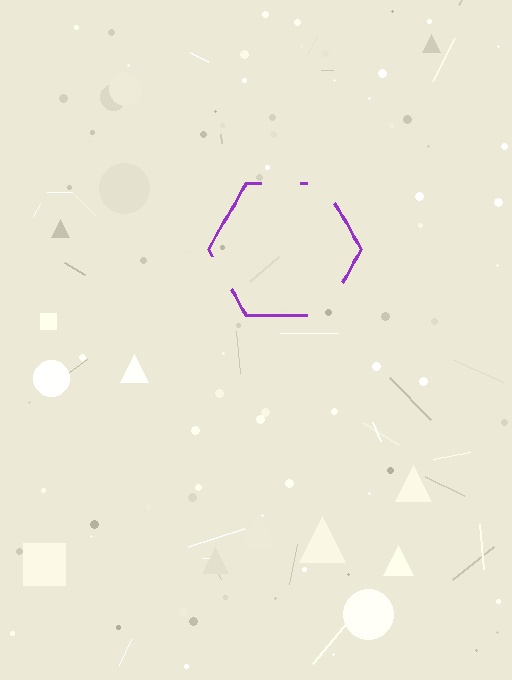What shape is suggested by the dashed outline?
The dashed outline suggests a hexagon.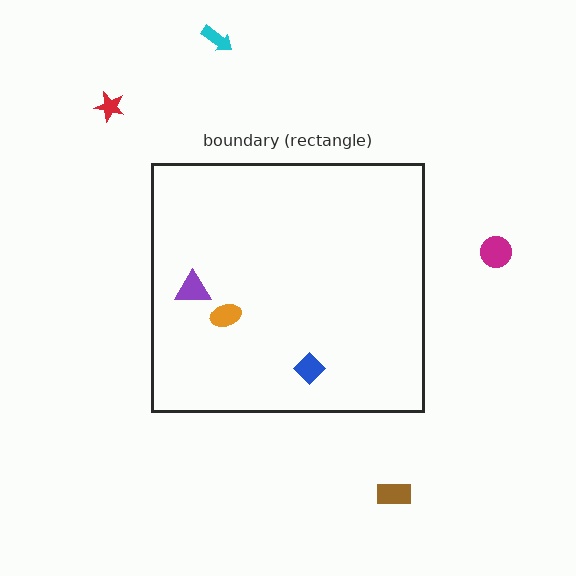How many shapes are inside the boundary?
3 inside, 4 outside.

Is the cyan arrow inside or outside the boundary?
Outside.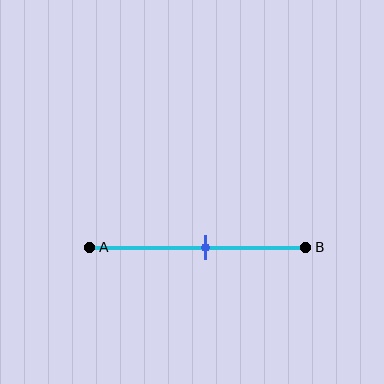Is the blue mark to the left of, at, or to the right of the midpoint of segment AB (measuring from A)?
The blue mark is to the right of the midpoint of segment AB.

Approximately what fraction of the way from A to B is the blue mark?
The blue mark is approximately 55% of the way from A to B.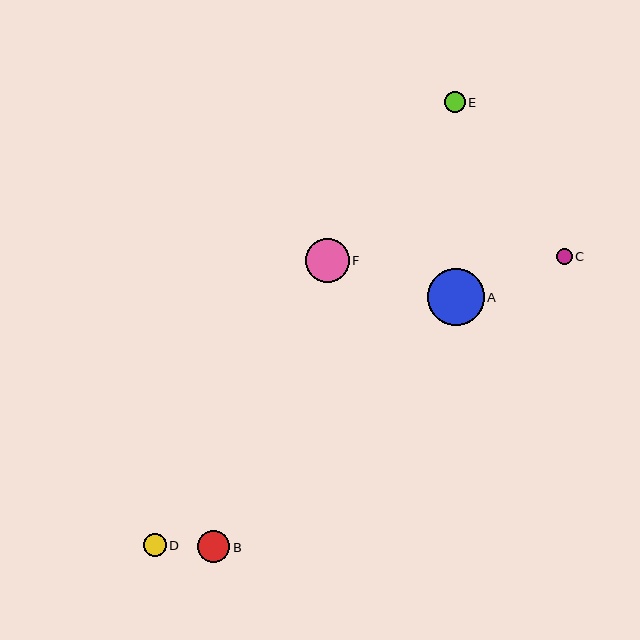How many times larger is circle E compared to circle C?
Circle E is approximately 1.3 times the size of circle C.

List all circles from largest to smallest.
From largest to smallest: A, F, B, D, E, C.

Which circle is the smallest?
Circle C is the smallest with a size of approximately 16 pixels.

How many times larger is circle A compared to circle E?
Circle A is approximately 2.7 times the size of circle E.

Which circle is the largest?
Circle A is the largest with a size of approximately 57 pixels.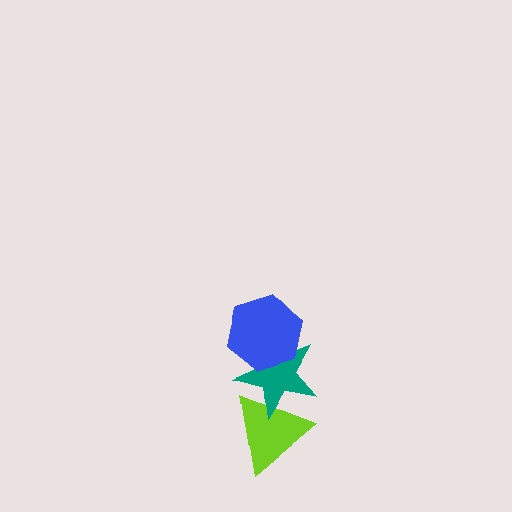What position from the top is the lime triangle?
The lime triangle is 3rd from the top.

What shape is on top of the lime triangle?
The teal star is on top of the lime triangle.